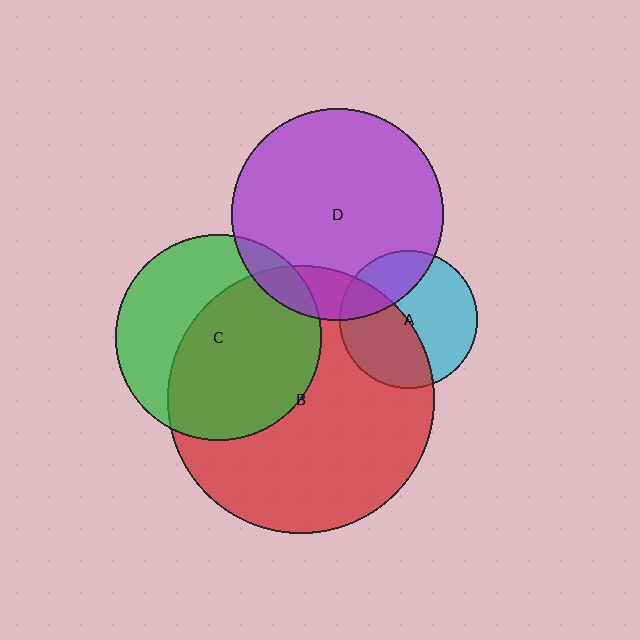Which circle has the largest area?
Circle B (red).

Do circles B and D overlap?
Yes.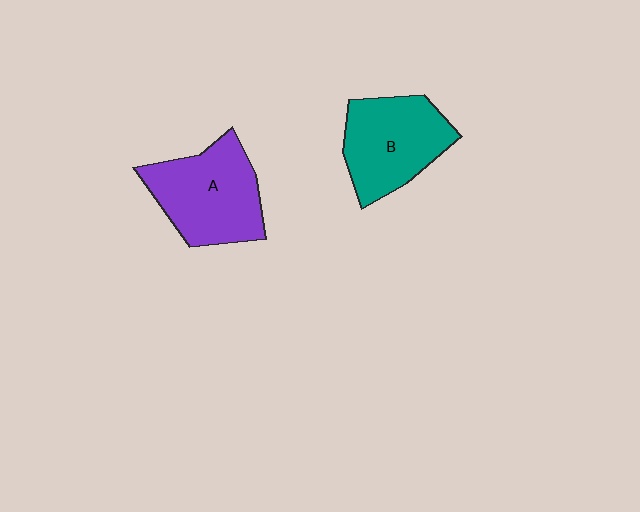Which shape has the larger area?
Shape A (purple).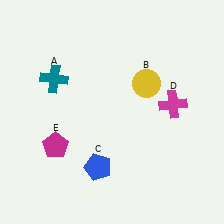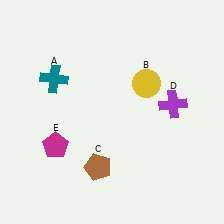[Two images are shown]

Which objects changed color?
C changed from blue to brown. D changed from magenta to purple.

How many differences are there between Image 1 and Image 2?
There are 2 differences between the two images.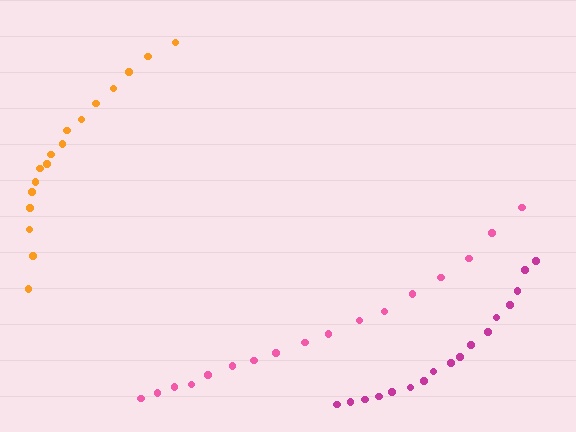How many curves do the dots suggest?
There are 3 distinct paths.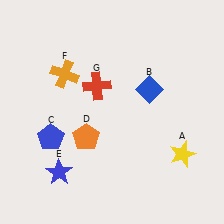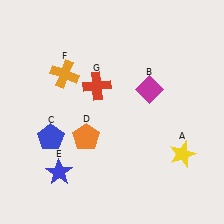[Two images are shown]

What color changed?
The diamond (B) changed from blue in Image 1 to magenta in Image 2.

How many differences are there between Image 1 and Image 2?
There is 1 difference between the two images.